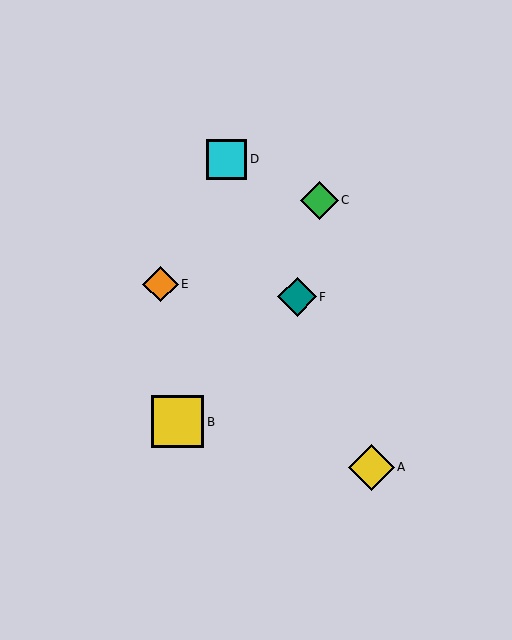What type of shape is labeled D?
Shape D is a cyan square.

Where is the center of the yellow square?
The center of the yellow square is at (178, 422).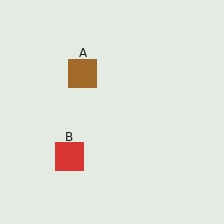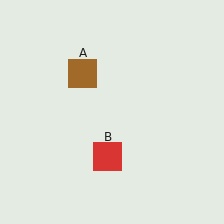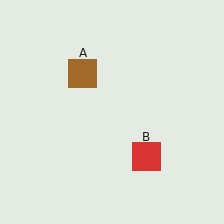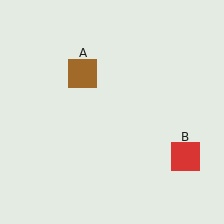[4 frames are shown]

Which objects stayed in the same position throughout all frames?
Brown square (object A) remained stationary.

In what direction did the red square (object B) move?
The red square (object B) moved right.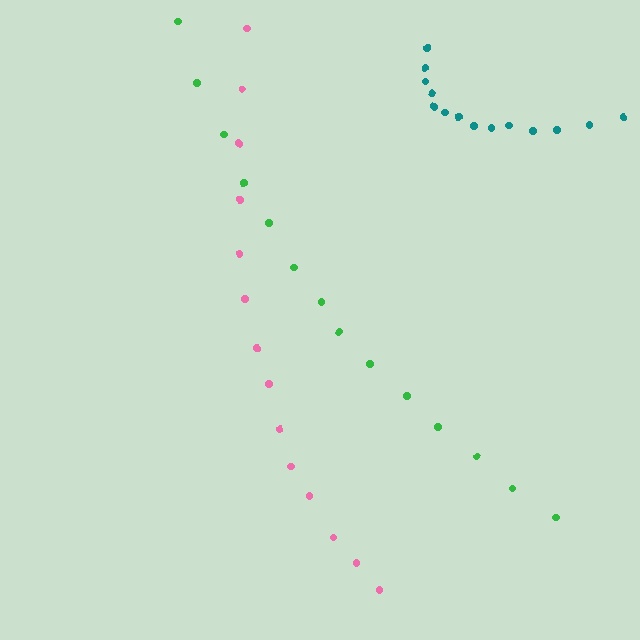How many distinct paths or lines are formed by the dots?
There are 3 distinct paths.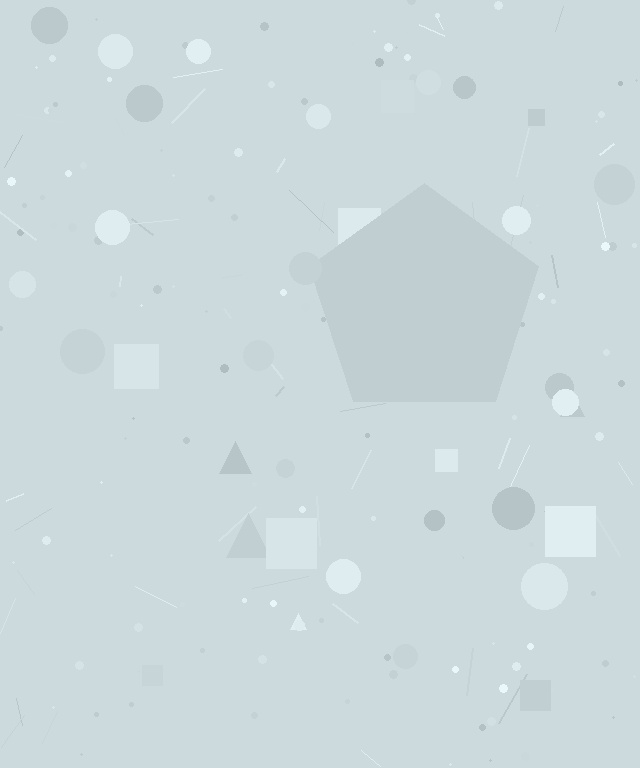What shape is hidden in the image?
A pentagon is hidden in the image.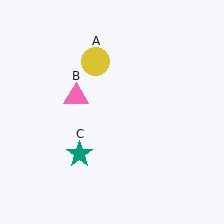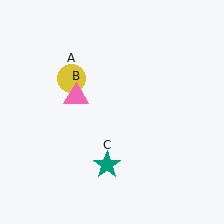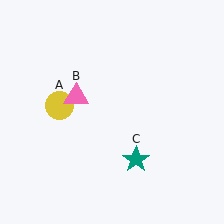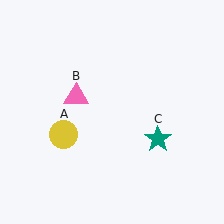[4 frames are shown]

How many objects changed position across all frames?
2 objects changed position: yellow circle (object A), teal star (object C).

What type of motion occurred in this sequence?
The yellow circle (object A), teal star (object C) rotated counterclockwise around the center of the scene.